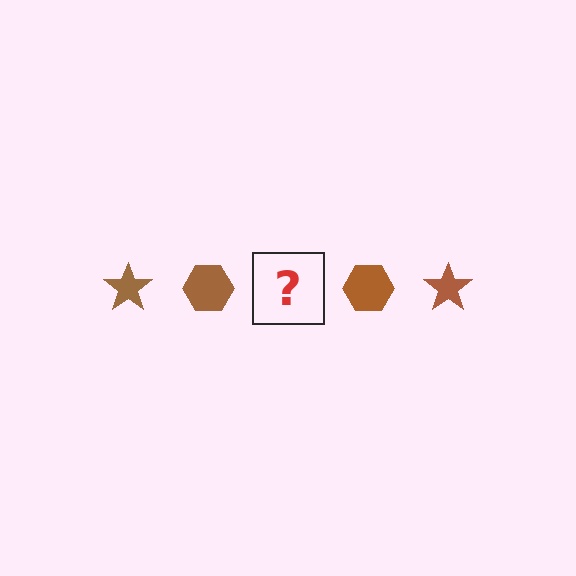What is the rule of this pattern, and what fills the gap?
The rule is that the pattern cycles through star, hexagon shapes in brown. The gap should be filled with a brown star.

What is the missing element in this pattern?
The missing element is a brown star.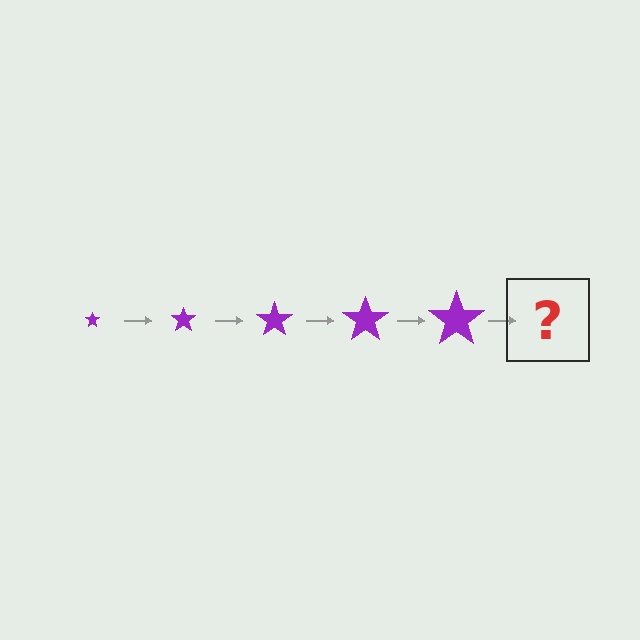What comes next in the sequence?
The next element should be a purple star, larger than the previous one.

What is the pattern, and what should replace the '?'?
The pattern is that the star gets progressively larger each step. The '?' should be a purple star, larger than the previous one.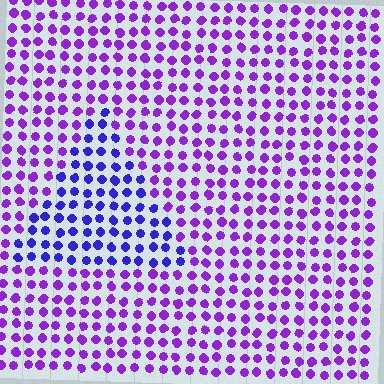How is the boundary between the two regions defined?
The boundary is defined purely by a slight shift in hue (about 34 degrees). Spacing, size, and orientation are identical on both sides.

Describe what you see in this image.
The image is filled with small purple elements in a uniform arrangement. A triangle-shaped region is visible where the elements are tinted to a slightly different hue, forming a subtle color boundary.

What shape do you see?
I see a triangle.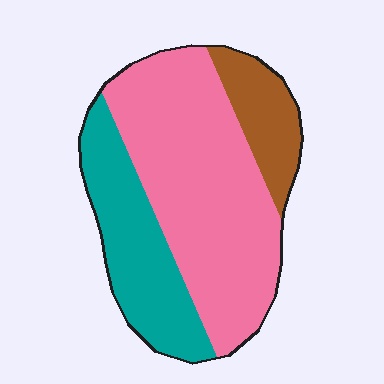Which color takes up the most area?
Pink, at roughly 60%.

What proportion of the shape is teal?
Teal takes up between a quarter and a half of the shape.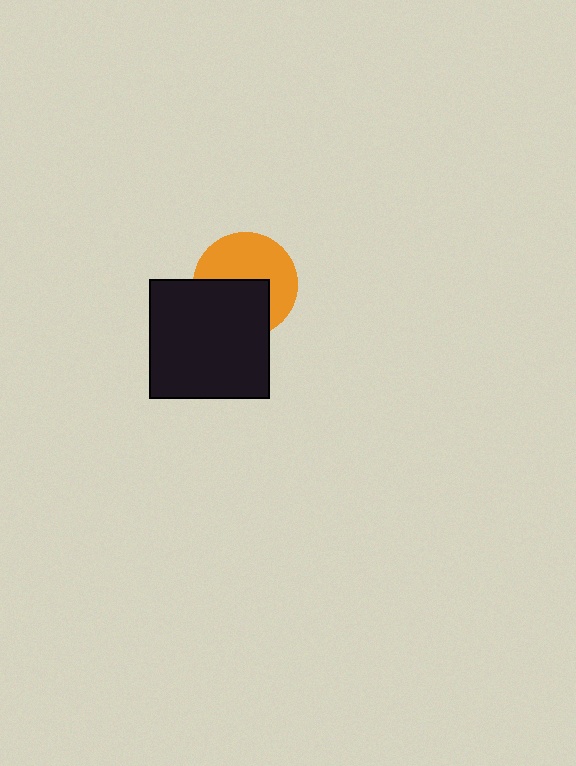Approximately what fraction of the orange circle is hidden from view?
Roughly 43% of the orange circle is hidden behind the black square.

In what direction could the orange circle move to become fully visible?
The orange circle could move up. That would shift it out from behind the black square entirely.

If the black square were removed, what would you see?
You would see the complete orange circle.